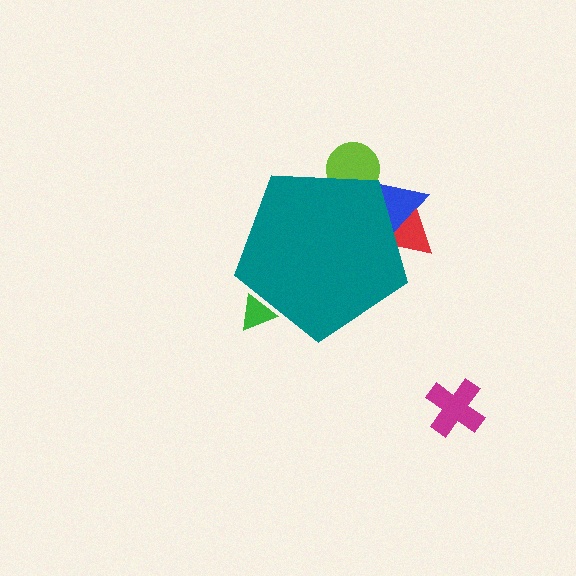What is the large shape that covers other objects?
A teal pentagon.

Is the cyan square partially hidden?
Yes, the cyan square is partially hidden behind the teal pentagon.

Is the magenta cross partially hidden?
No, the magenta cross is fully visible.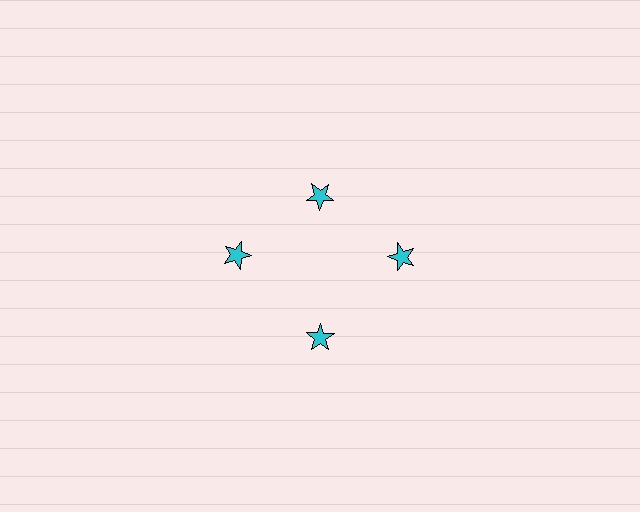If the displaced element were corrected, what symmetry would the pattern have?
It would have 4-fold rotational symmetry — the pattern would map onto itself every 90 degrees.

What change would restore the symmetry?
The symmetry would be restored by moving it outward, back onto the ring so that all 4 stars sit at equal angles and equal distance from the center.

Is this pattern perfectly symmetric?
No. The 4 cyan stars are arranged in a ring, but one element near the 12 o'clock position is pulled inward toward the center, breaking the 4-fold rotational symmetry.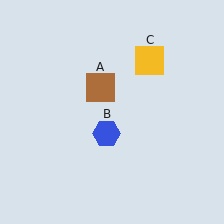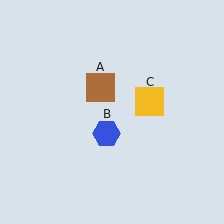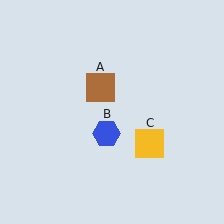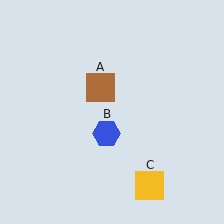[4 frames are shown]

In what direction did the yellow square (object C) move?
The yellow square (object C) moved down.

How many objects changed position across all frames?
1 object changed position: yellow square (object C).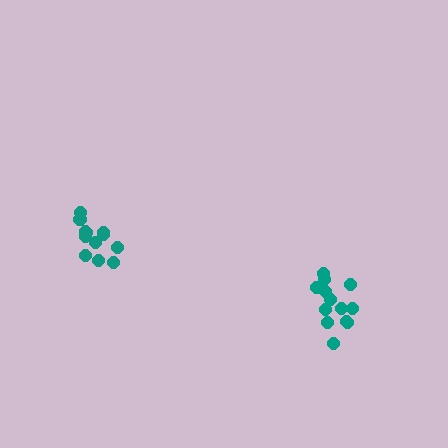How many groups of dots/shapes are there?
There are 2 groups.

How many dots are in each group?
Group 1: 13 dots, Group 2: 12 dots (25 total).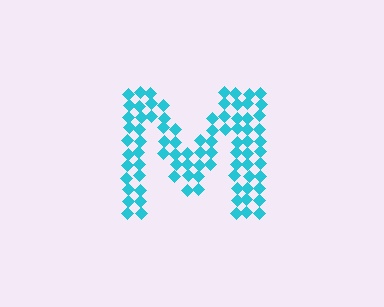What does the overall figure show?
The overall figure shows the letter M.